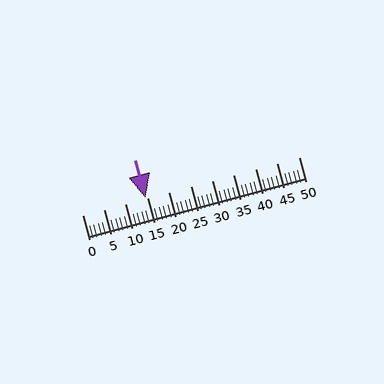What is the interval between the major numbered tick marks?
The major tick marks are spaced 5 units apart.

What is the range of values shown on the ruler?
The ruler shows values from 0 to 50.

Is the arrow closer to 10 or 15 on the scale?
The arrow is closer to 15.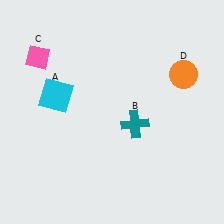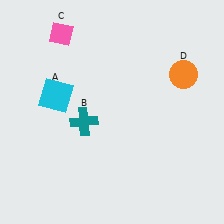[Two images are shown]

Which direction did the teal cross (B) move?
The teal cross (B) moved left.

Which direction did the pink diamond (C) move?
The pink diamond (C) moved right.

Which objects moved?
The objects that moved are: the teal cross (B), the pink diamond (C).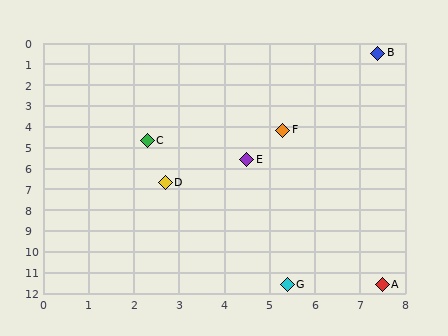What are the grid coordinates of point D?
Point D is at approximately (2.7, 6.7).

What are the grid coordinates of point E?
Point E is at approximately (4.5, 5.6).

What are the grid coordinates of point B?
Point B is at approximately (7.4, 0.5).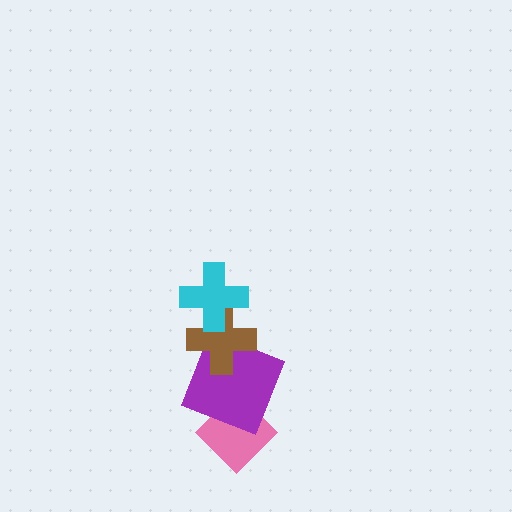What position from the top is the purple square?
The purple square is 3rd from the top.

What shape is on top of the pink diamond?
The purple square is on top of the pink diamond.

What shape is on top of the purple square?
The brown cross is on top of the purple square.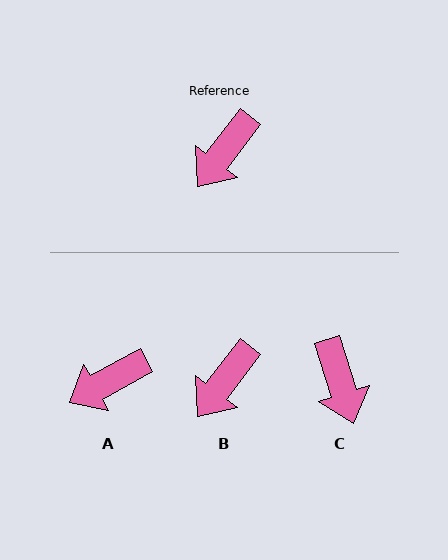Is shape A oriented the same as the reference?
No, it is off by about 25 degrees.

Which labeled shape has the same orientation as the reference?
B.